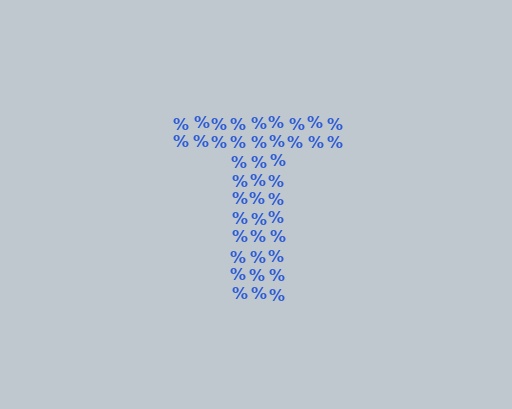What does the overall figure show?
The overall figure shows the letter T.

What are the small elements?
The small elements are percent signs.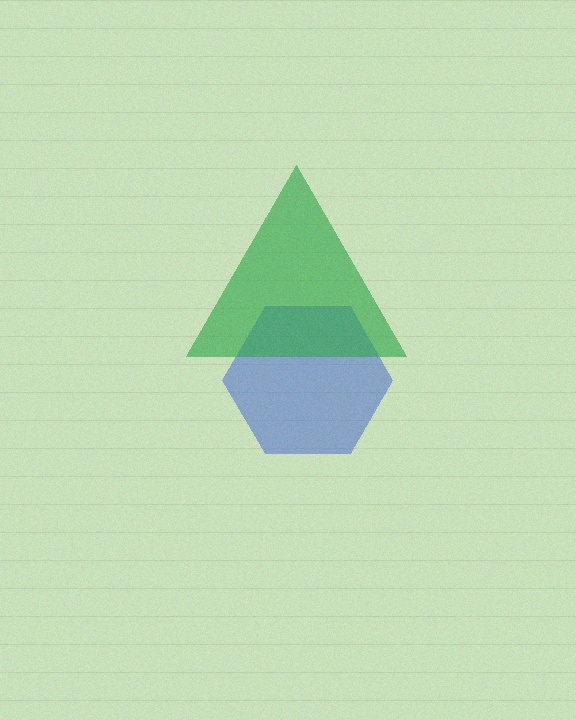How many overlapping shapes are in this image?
There are 2 overlapping shapes in the image.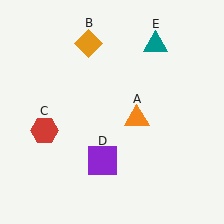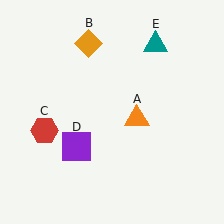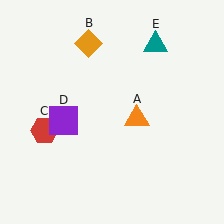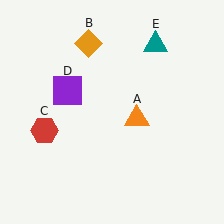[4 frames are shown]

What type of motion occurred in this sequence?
The purple square (object D) rotated clockwise around the center of the scene.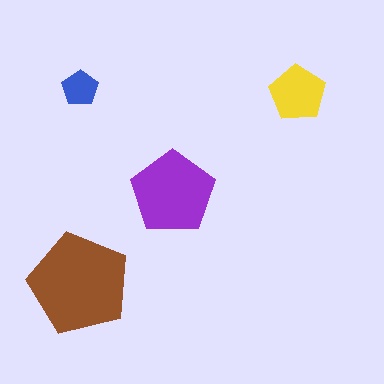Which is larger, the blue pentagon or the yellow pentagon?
The yellow one.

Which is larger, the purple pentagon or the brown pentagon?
The brown one.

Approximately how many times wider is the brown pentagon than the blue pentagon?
About 3 times wider.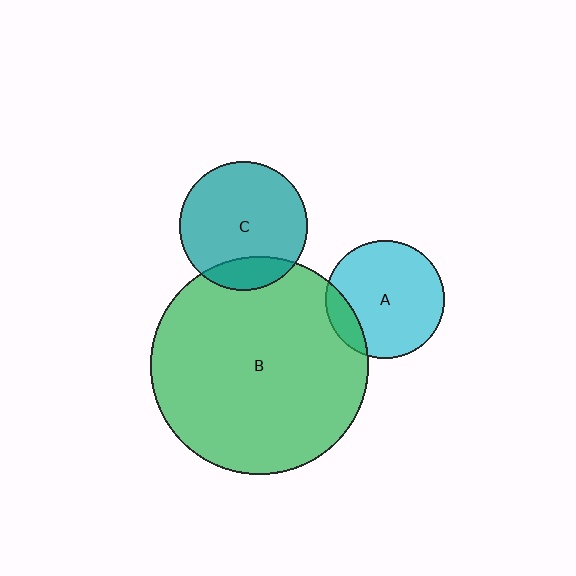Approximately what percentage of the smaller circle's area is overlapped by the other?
Approximately 15%.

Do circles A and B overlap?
Yes.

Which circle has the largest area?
Circle B (green).